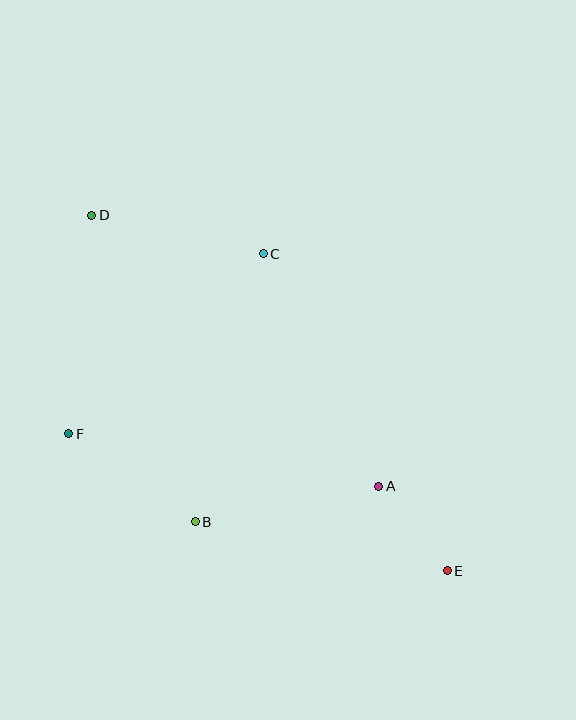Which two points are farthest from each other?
Points D and E are farthest from each other.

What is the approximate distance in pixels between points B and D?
The distance between B and D is approximately 324 pixels.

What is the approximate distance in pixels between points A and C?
The distance between A and C is approximately 260 pixels.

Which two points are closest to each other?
Points A and E are closest to each other.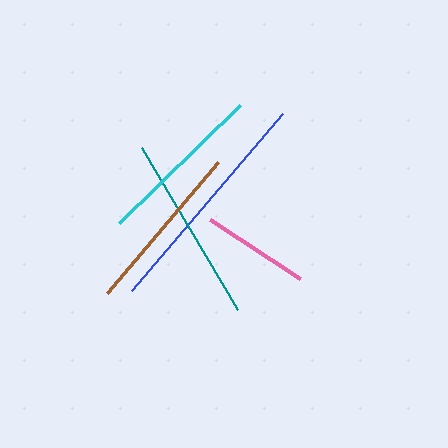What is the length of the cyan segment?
The cyan segment is approximately 169 pixels long.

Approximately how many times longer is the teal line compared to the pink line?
The teal line is approximately 1.8 times the length of the pink line.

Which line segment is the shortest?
The pink line is the shortest at approximately 107 pixels.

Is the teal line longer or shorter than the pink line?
The teal line is longer than the pink line.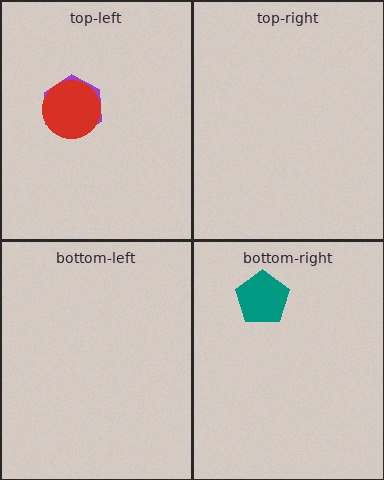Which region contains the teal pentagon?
The bottom-right region.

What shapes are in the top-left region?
The purple hexagon, the red circle.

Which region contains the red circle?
The top-left region.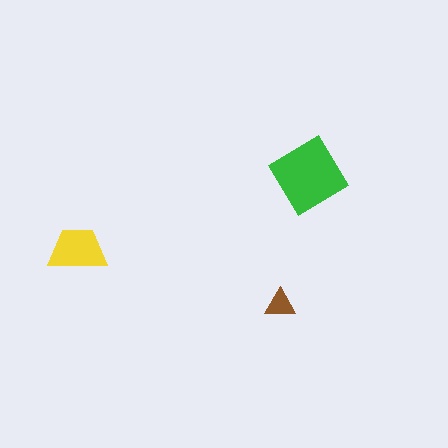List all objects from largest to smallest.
The green diamond, the yellow trapezoid, the brown triangle.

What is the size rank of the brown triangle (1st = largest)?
3rd.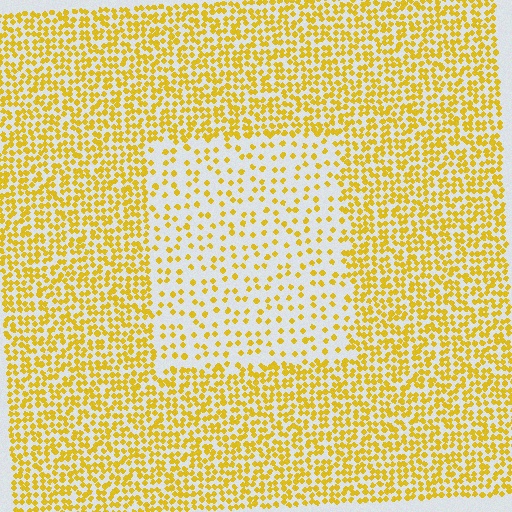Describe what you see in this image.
The image contains small yellow elements arranged at two different densities. A rectangle-shaped region is visible where the elements are less densely packed than the surrounding area.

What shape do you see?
I see a rectangle.